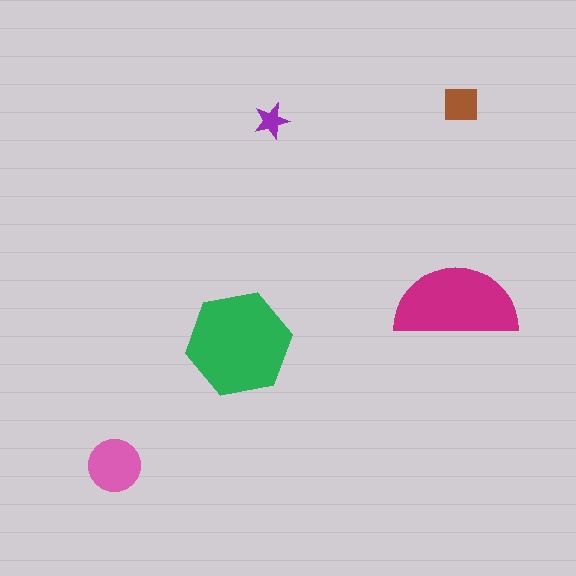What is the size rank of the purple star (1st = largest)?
5th.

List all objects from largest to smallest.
The green hexagon, the magenta semicircle, the pink circle, the brown square, the purple star.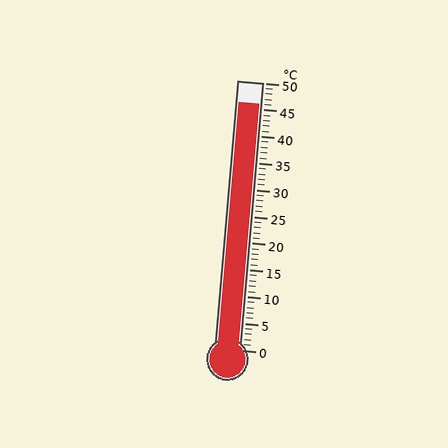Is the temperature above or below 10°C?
The temperature is above 10°C.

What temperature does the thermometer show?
The thermometer shows approximately 46°C.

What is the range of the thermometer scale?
The thermometer scale ranges from 0°C to 50°C.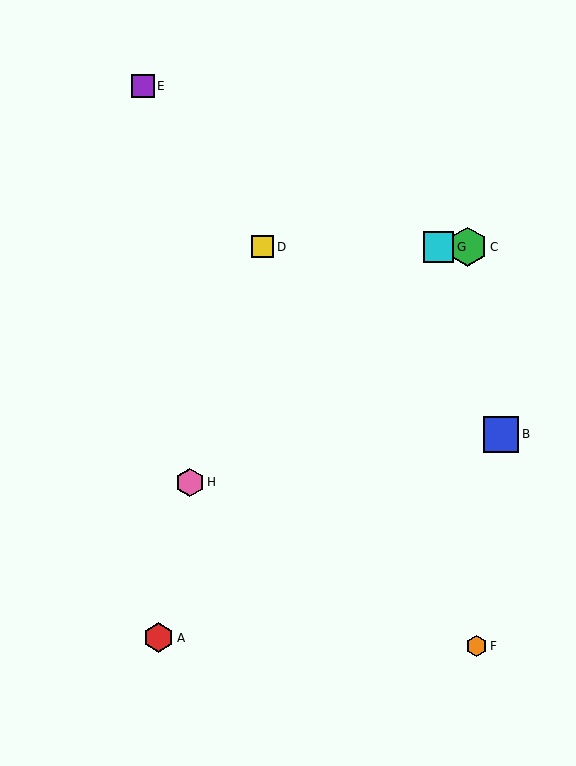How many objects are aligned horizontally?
3 objects (C, D, G) are aligned horizontally.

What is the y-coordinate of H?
Object H is at y≈482.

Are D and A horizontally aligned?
No, D is at y≈247 and A is at y≈638.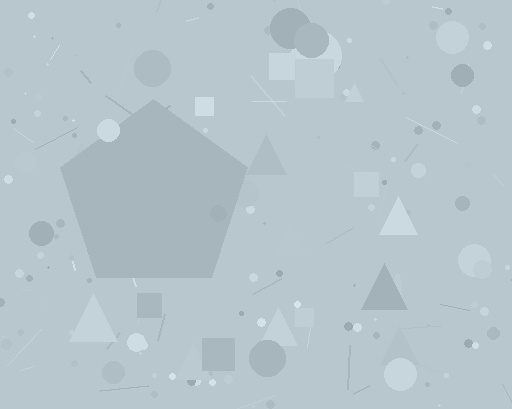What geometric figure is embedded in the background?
A pentagon is embedded in the background.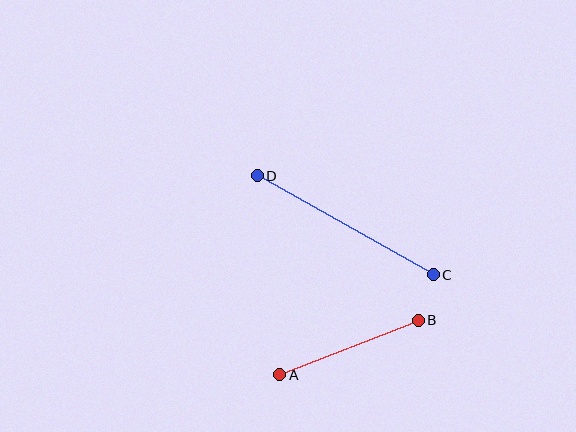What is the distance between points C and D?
The distance is approximately 202 pixels.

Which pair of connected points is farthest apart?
Points C and D are farthest apart.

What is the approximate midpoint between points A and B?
The midpoint is at approximately (349, 347) pixels.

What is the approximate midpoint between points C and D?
The midpoint is at approximately (345, 225) pixels.